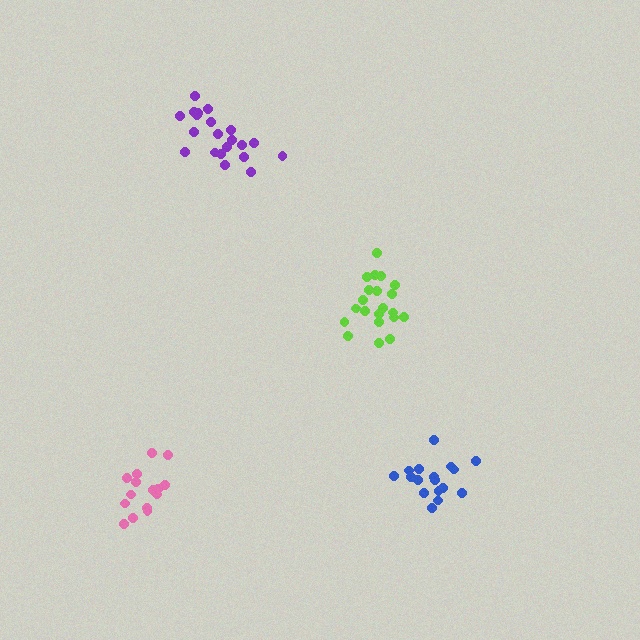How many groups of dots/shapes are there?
There are 4 groups.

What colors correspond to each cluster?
The clusters are colored: pink, purple, lime, blue.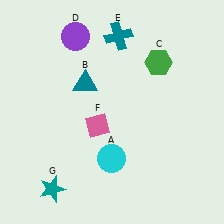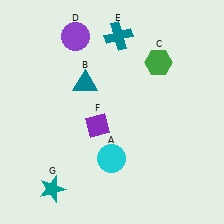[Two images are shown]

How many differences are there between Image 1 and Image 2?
There is 1 difference between the two images.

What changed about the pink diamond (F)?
In Image 1, F is pink. In Image 2, it changed to purple.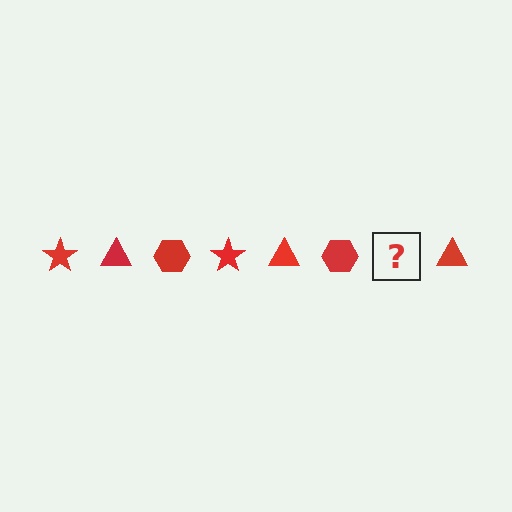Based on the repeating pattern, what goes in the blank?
The blank should be a red star.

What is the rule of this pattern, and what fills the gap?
The rule is that the pattern cycles through star, triangle, hexagon shapes in red. The gap should be filled with a red star.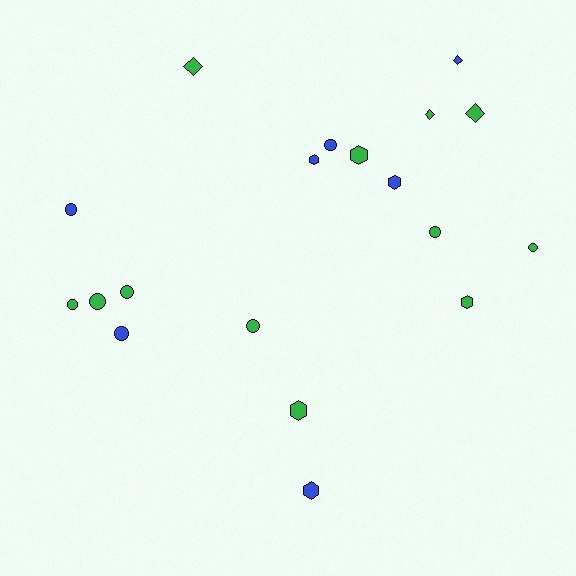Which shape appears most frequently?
Circle, with 9 objects.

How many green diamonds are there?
There are 3 green diamonds.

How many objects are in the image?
There are 19 objects.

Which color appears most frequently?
Green, with 12 objects.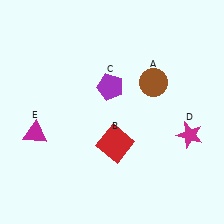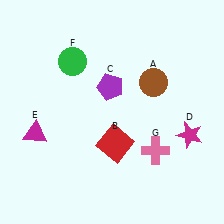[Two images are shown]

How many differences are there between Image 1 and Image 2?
There are 2 differences between the two images.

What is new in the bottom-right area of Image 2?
A pink cross (G) was added in the bottom-right area of Image 2.